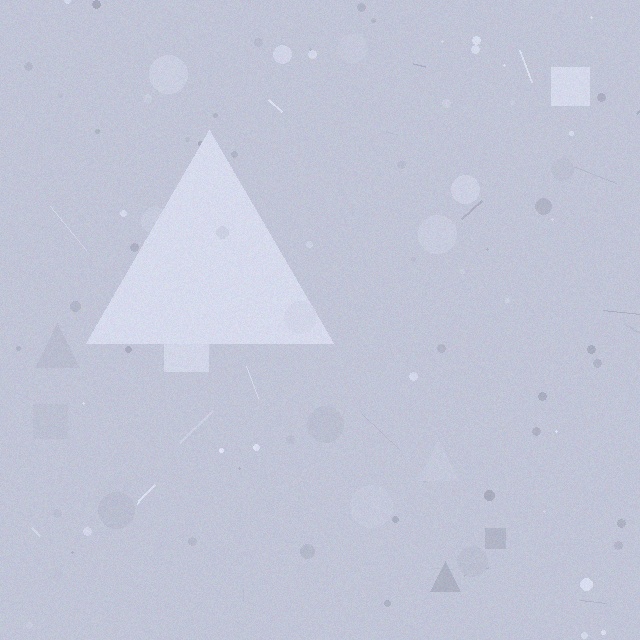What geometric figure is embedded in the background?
A triangle is embedded in the background.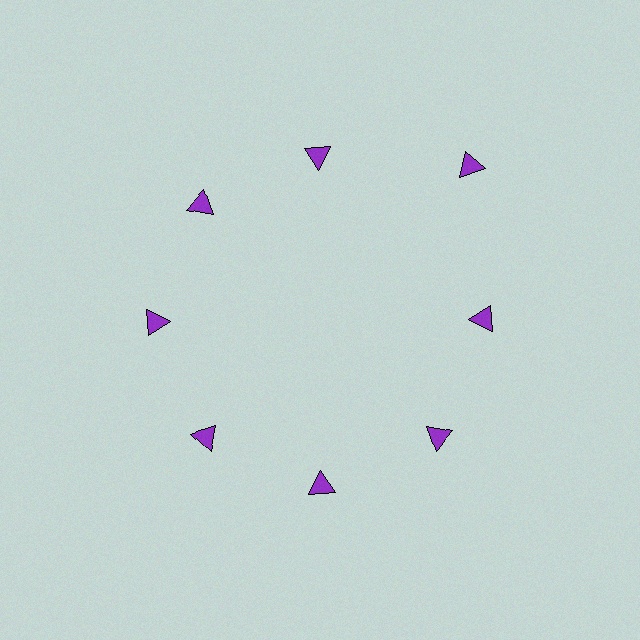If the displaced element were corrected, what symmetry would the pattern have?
It would have 8-fold rotational symmetry — the pattern would map onto itself every 45 degrees.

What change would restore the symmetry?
The symmetry would be restored by moving it inward, back onto the ring so that all 8 triangles sit at equal angles and equal distance from the center.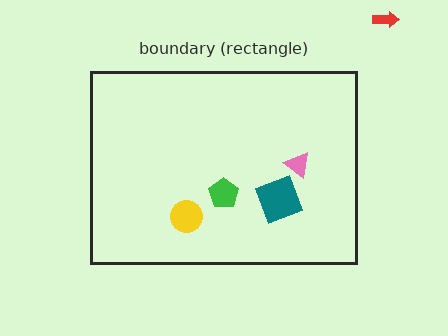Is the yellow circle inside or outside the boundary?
Inside.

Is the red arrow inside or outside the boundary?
Outside.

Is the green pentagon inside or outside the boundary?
Inside.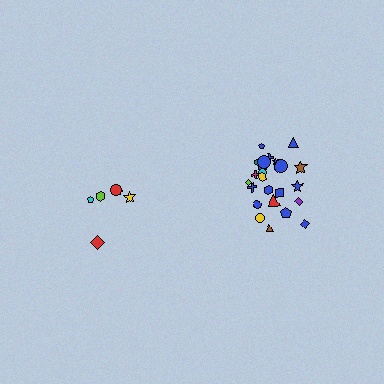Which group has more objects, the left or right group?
The right group.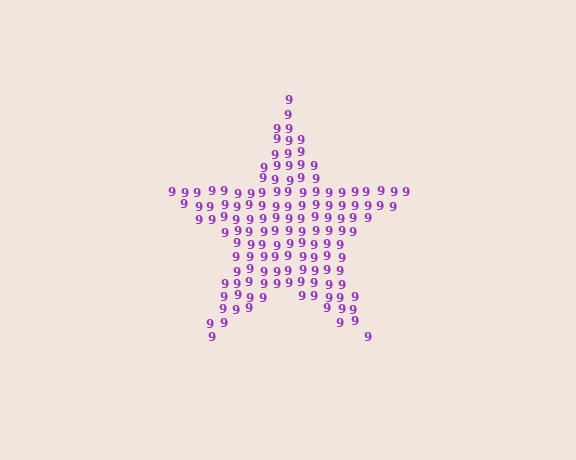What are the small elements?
The small elements are digit 9's.